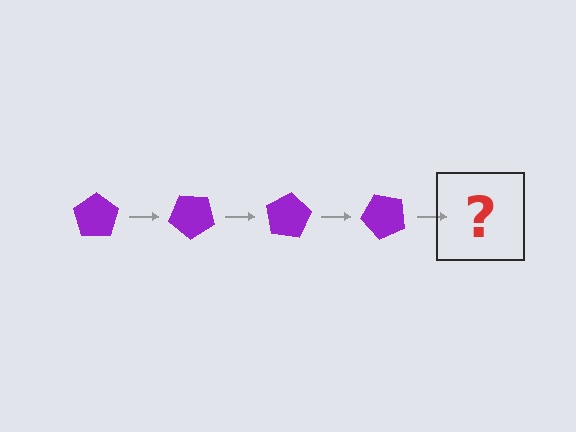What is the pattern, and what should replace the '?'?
The pattern is that the pentagon rotates 40 degrees each step. The '?' should be a purple pentagon rotated 160 degrees.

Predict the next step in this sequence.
The next step is a purple pentagon rotated 160 degrees.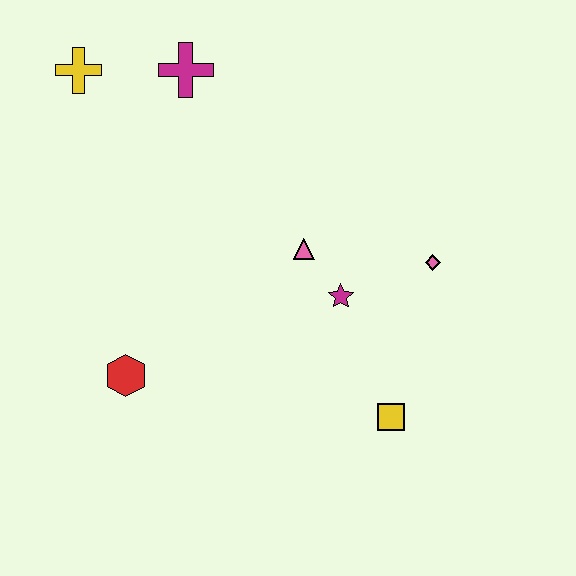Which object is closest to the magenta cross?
The yellow cross is closest to the magenta cross.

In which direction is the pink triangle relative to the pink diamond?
The pink triangle is to the left of the pink diamond.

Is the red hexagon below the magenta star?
Yes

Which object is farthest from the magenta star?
The yellow cross is farthest from the magenta star.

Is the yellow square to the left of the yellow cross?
No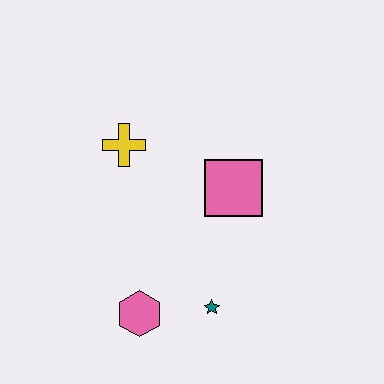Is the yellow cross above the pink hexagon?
Yes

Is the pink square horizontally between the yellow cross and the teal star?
No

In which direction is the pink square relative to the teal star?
The pink square is above the teal star.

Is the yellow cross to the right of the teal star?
No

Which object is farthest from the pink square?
The pink hexagon is farthest from the pink square.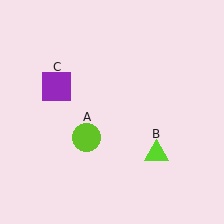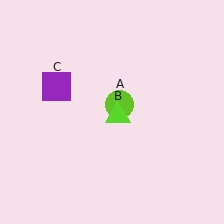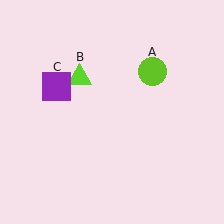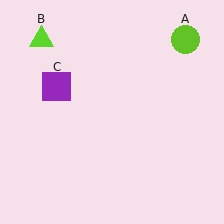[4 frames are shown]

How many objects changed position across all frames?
2 objects changed position: lime circle (object A), lime triangle (object B).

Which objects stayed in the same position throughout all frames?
Purple square (object C) remained stationary.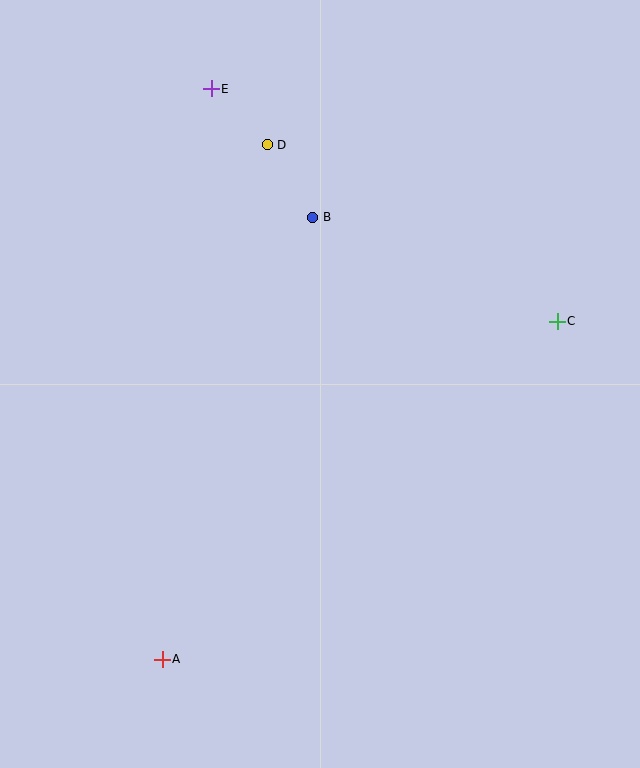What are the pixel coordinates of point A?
Point A is at (162, 659).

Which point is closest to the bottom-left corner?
Point A is closest to the bottom-left corner.